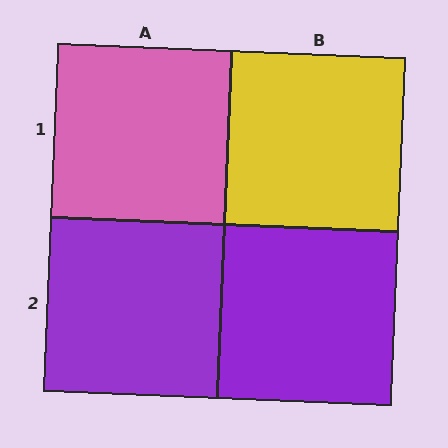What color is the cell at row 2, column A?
Purple.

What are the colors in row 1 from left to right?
Pink, yellow.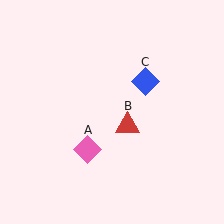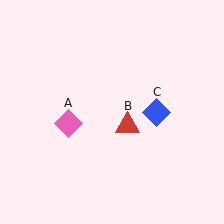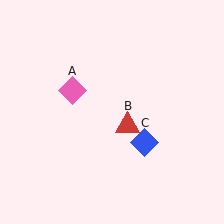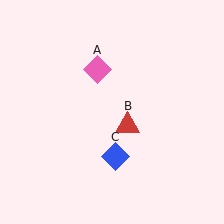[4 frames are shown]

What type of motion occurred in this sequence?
The pink diamond (object A), blue diamond (object C) rotated clockwise around the center of the scene.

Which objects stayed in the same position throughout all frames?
Red triangle (object B) remained stationary.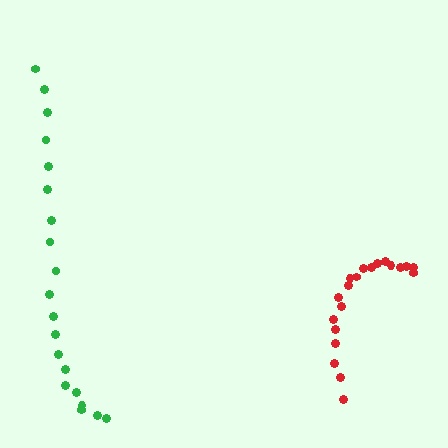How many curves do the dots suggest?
There are 2 distinct paths.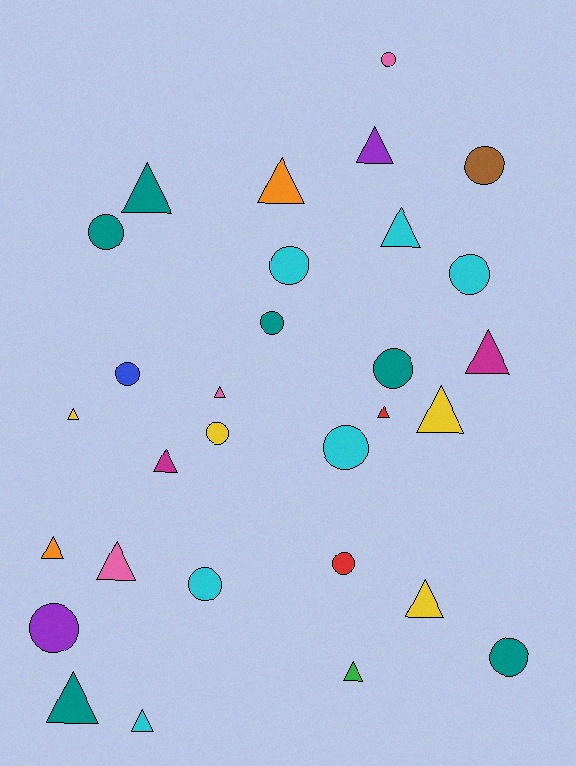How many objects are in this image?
There are 30 objects.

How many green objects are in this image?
There is 1 green object.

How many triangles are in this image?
There are 16 triangles.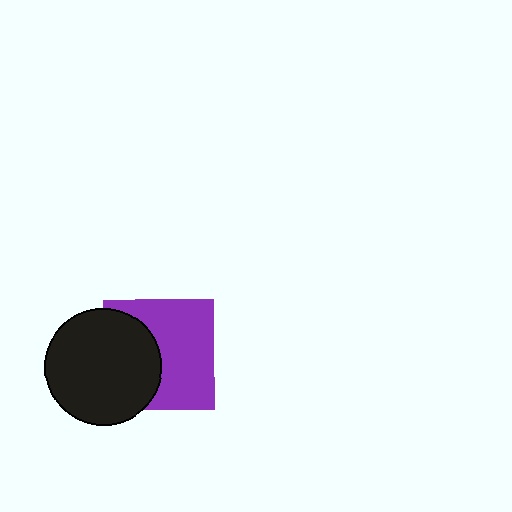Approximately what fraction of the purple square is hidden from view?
Roughly 41% of the purple square is hidden behind the black circle.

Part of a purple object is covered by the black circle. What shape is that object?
It is a square.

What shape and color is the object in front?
The object in front is a black circle.